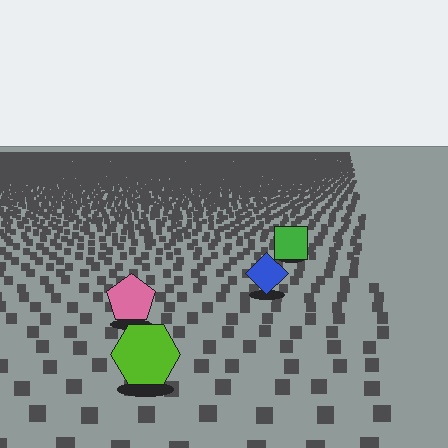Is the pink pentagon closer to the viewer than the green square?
Yes. The pink pentagon is closer — you can tell from the texture gradient: the ground texture is coarser near it.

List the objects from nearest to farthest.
From nearest to farthest: the lime hexagon, the pink pentagon, the blue diamond, the green square.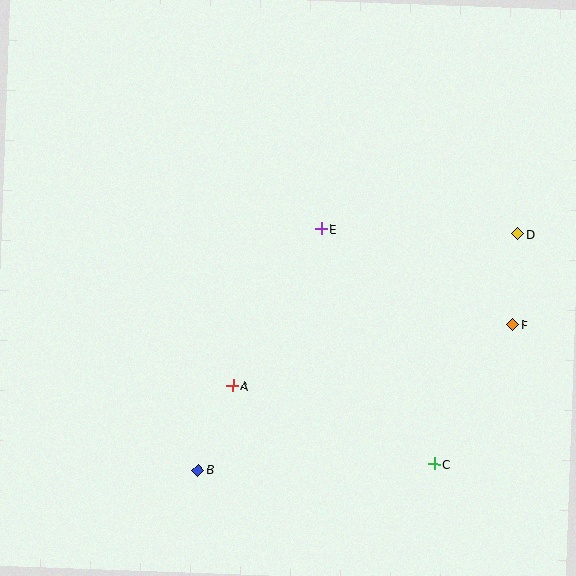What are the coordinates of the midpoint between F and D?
The midpoint between F and D is at (515, 279).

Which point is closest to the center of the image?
Point E at (321, 229) is closest to the center.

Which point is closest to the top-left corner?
Point E is closest to the top-left corner.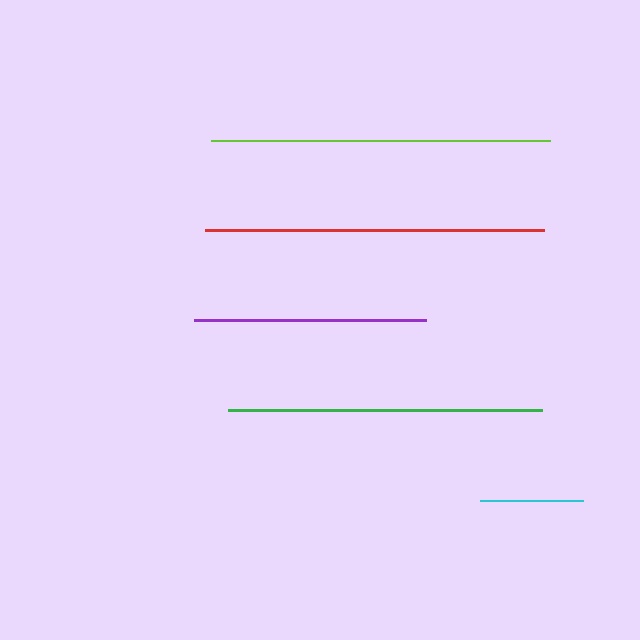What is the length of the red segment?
The red segment is approximately 339 pixels long.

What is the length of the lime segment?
The lime segment is approximately 339 pixels long.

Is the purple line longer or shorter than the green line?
The green line is longer than the purple line.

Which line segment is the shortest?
The cyan line is the shortest at approximately 103 pixels.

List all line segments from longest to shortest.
From longest to shortest: red, lime, green, purple, cyan.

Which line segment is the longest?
The red line is the longest at approximately 339 pixels.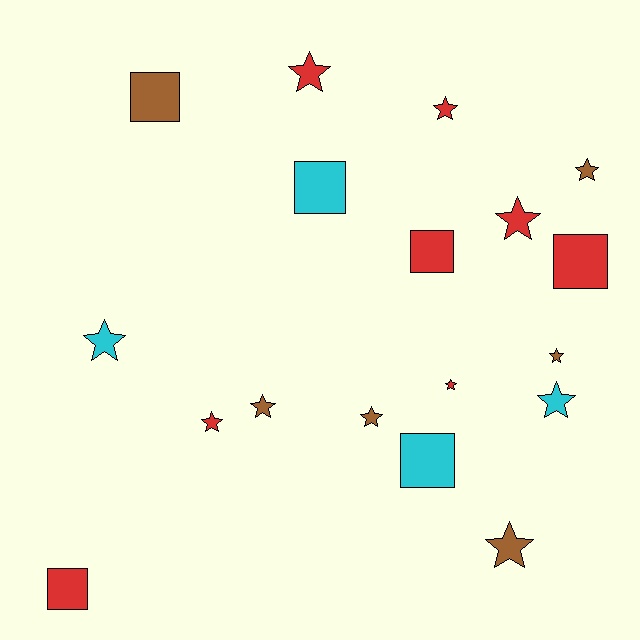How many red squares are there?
There are 3 red squares.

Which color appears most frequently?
Red, with 8 objects.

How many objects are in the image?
There are 18 objects.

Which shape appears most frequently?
Star, with 12 objects.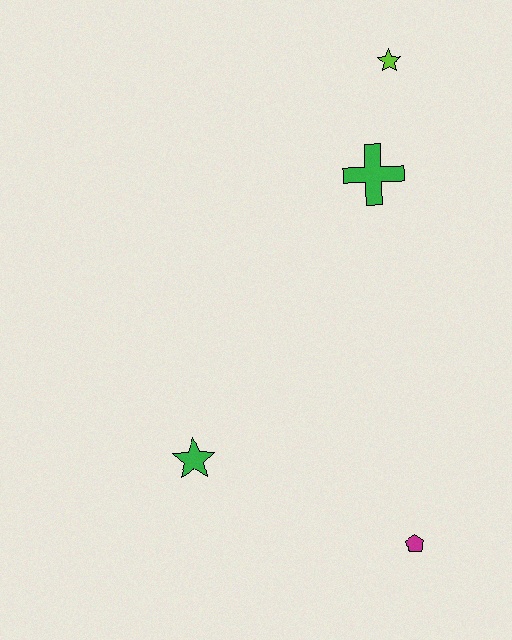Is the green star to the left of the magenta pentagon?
Yes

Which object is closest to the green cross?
The lime star is closest to the green cross.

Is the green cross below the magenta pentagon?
No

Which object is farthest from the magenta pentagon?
The lime star is farthest from the magenta pentagon.